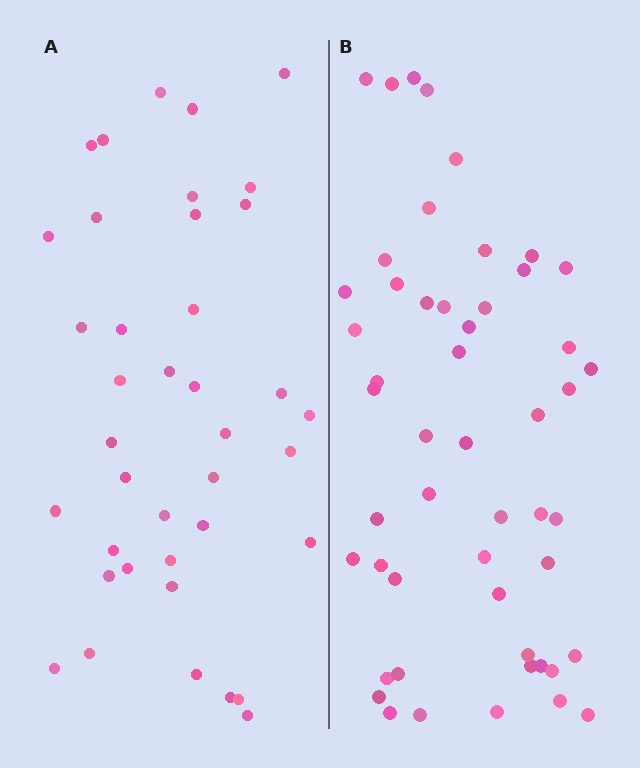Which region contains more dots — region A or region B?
Region B (the right region) has more dots.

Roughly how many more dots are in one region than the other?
Region B has roughly 12 or so more dots than region A.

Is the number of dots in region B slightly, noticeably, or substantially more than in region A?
Region B has noticeably more, but not dramatically so. The ratio is roughly 1.3 to 1.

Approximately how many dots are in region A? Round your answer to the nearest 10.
About 40 dots. (The exact count is 39, which rounds to 40.)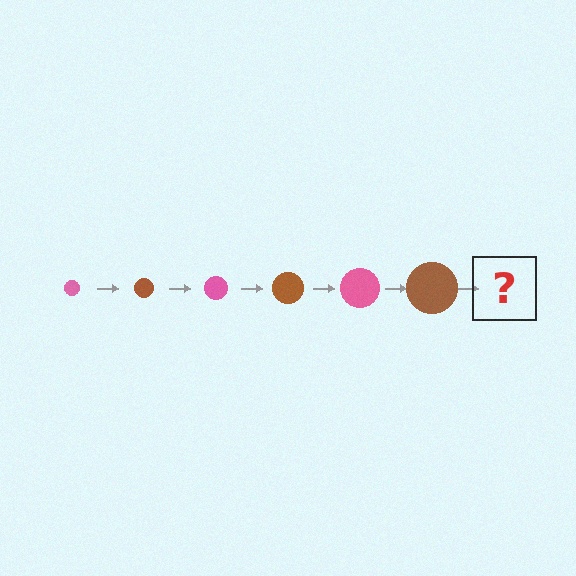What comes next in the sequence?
The next element should be a pink circle, larger than the previous one.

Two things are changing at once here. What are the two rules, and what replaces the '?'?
The two rules are that the circle grows larger each step and the color cycles through pink and brown. The '?' should be a pink circle, larger than the previous one.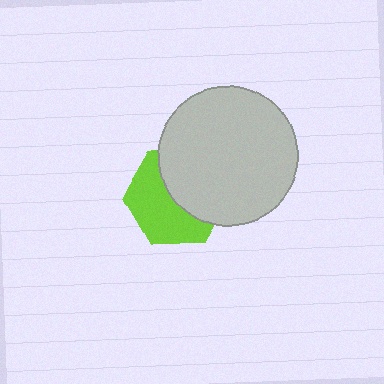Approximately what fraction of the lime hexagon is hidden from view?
Roughly 48% of the lime hexagon is hidden behind the light gray circle.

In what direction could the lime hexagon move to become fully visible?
The lime hexagon could move toward the lower-left. That would shift it out from behind the light gray circle entirely.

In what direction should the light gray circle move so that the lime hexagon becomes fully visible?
The light gray circle should move toward the upper-right. That is the shortest direction to clear the overlap and leave the lime hexagon fully visible.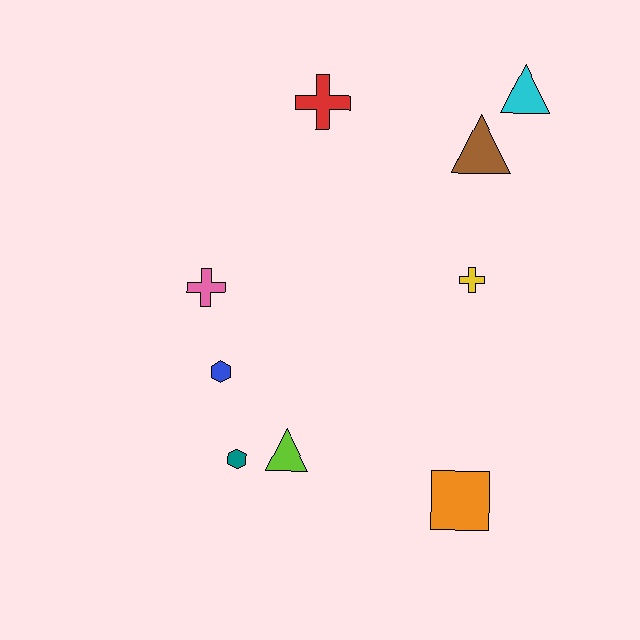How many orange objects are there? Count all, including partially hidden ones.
There is 1 orange object.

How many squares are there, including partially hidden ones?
There is 1 square.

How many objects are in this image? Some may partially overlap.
There are 9 objects.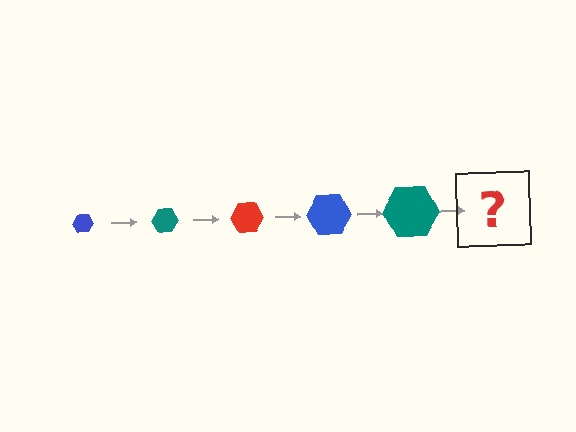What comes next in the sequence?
The next element should be a red hexagon, larger than the previous one.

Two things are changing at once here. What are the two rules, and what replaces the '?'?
The two rules are that the hexagon grows larger each step and the color cycles through blue, teal, and red. The '?' should be a red hexagon, larger than the previous one.